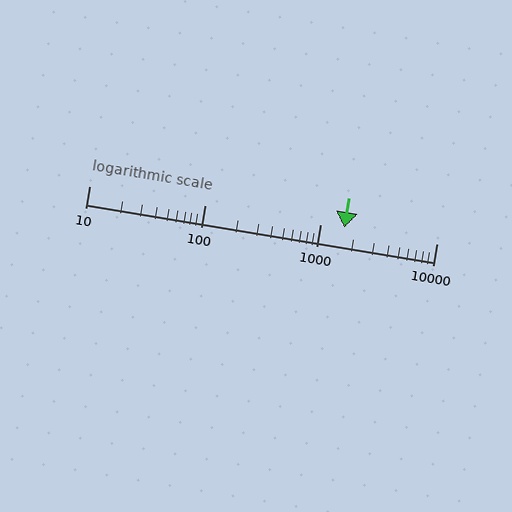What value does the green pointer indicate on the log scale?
The pointer indicates approximately 1600.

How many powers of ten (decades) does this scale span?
The scale spans 3 decades, from 10 to 10000.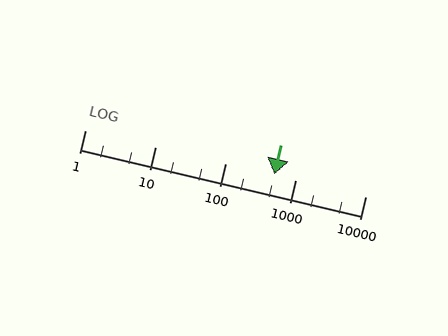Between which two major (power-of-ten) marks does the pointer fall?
The pointer is between 100 and 1000.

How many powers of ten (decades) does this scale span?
The scale spans 4 decades, from 1 to 10000.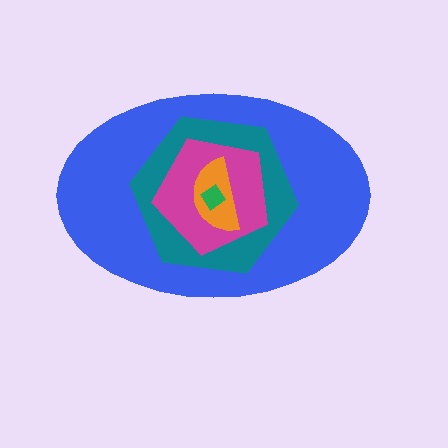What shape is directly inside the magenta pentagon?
The orange semicircle.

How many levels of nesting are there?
5.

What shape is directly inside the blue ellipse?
The teal hexagon.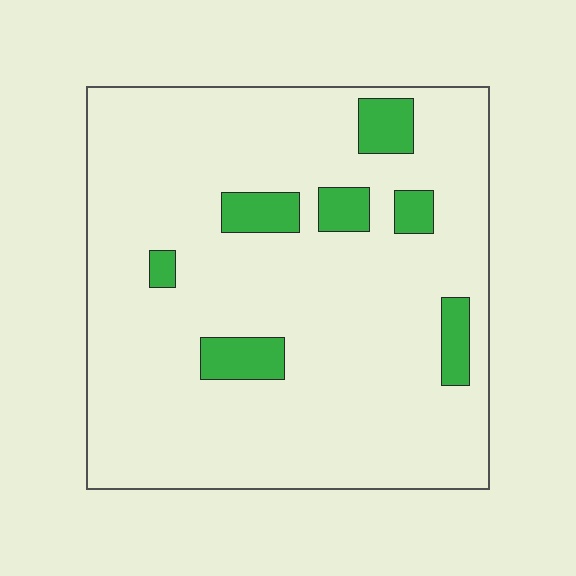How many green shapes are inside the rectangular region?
7.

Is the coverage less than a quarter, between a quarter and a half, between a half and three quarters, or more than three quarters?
Less than a quarter.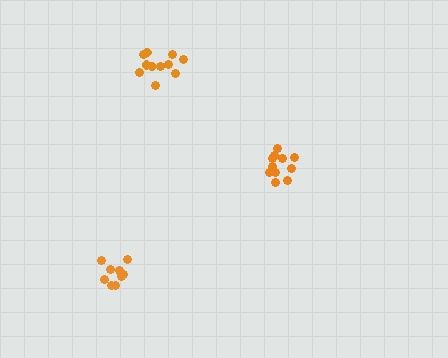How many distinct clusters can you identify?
There are 3 distinct clusters.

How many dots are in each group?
Group 1: 12 dots, Group 2: 11 dots, Group 3: 11 dots (34 total).